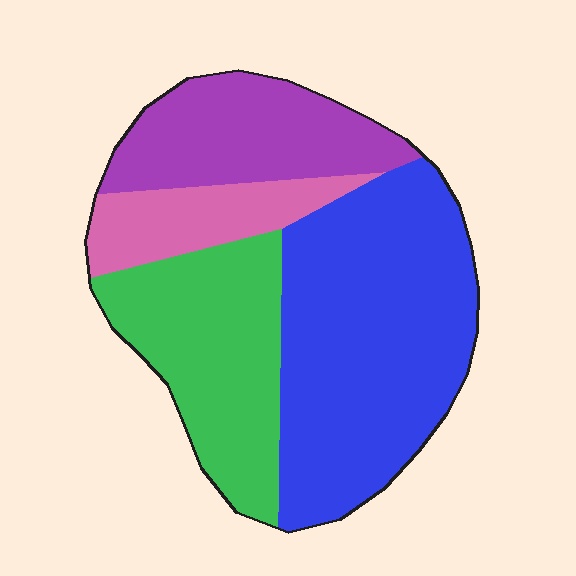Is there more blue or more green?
Blue.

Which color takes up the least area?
Pink, at roughly 10%.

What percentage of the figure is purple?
Purple takes up about one fifth (1/5) of the figure.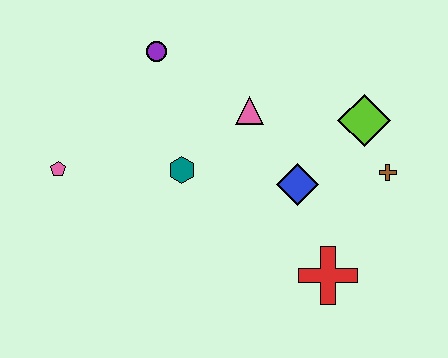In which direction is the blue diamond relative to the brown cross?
The blue diamond is to the left of the brown cross.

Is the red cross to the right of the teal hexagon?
Yes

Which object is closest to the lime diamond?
The brown cross is closest to the lime diamond.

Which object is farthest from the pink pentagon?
The brown cross is farthest from the pink pentagon.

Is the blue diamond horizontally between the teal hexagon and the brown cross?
Yes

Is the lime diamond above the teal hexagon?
Yes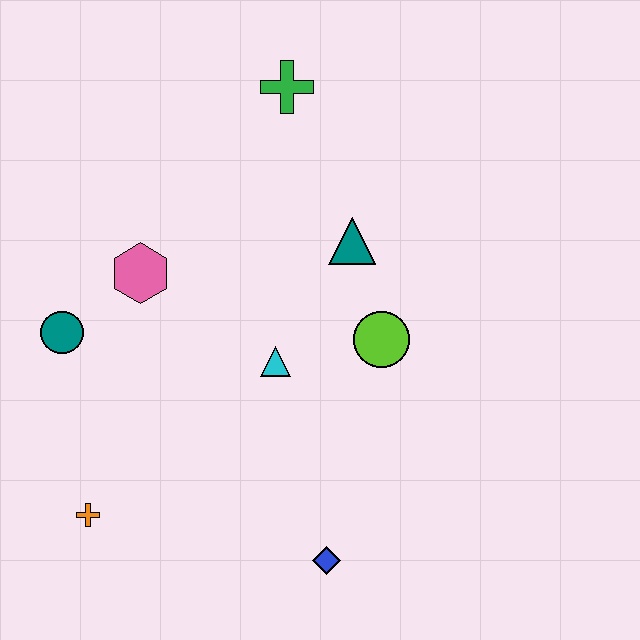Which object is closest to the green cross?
The teal triangle is closest to the green cross.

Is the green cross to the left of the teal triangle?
Yes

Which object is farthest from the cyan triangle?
The green cross is farthest from the cyan triangle.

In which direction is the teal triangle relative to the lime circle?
The teal triangle is above the lime circle.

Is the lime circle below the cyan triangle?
No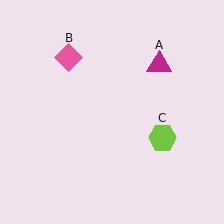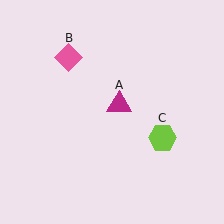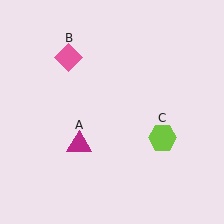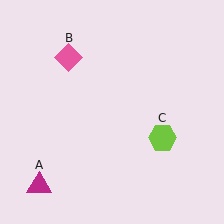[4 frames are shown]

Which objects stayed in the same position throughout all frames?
Pink diamond (object B) and lime hexagon (object C) remained stationary.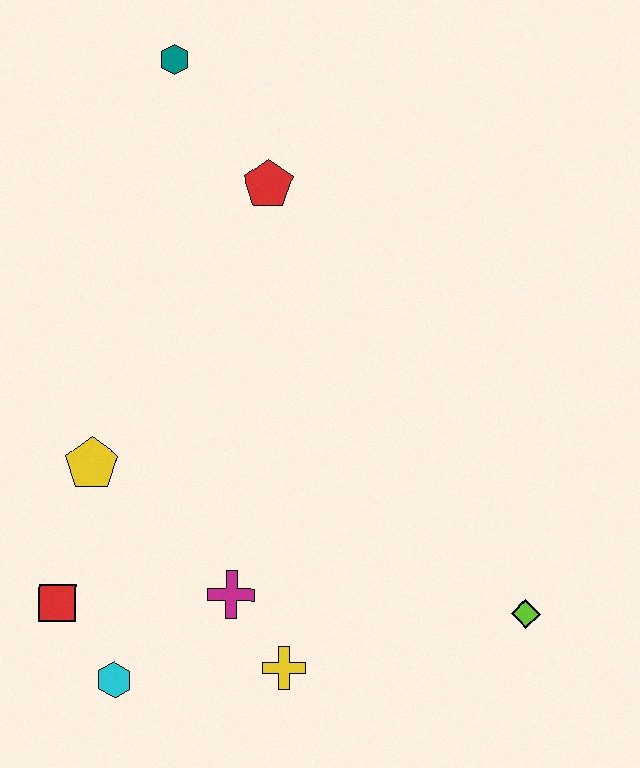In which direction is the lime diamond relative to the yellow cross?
The lime diamond is to the right of the yellow cross.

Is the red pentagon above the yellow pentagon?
Yes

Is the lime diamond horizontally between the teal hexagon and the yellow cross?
No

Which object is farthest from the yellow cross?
The teal hexagon is farthest from the yellow cross.